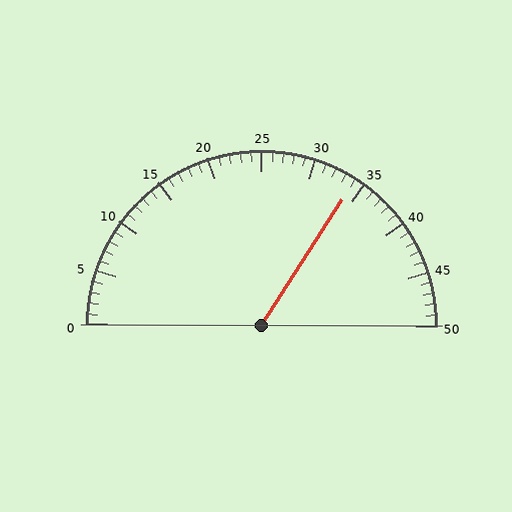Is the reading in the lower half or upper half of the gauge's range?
The reading is in the upper half of the range (0 to 50).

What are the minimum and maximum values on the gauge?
The gauge ranges from 0 to 50.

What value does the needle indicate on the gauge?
The needle indicates approximately 34.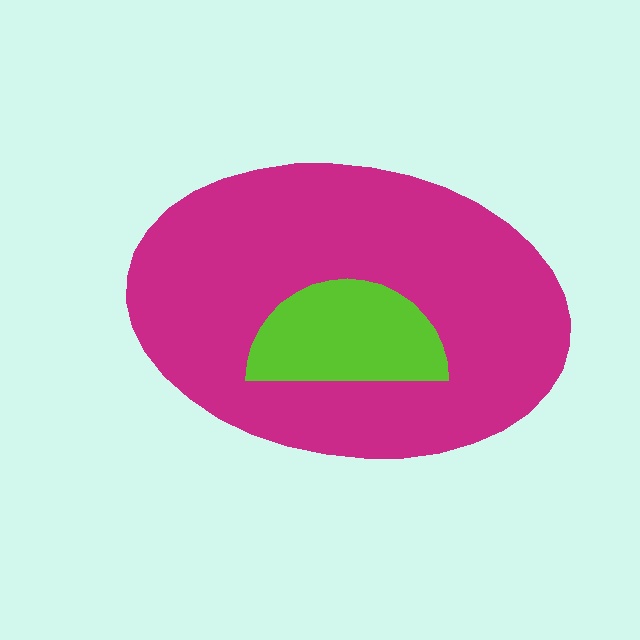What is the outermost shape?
The magenta ellipse.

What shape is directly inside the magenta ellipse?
The lime semicircle.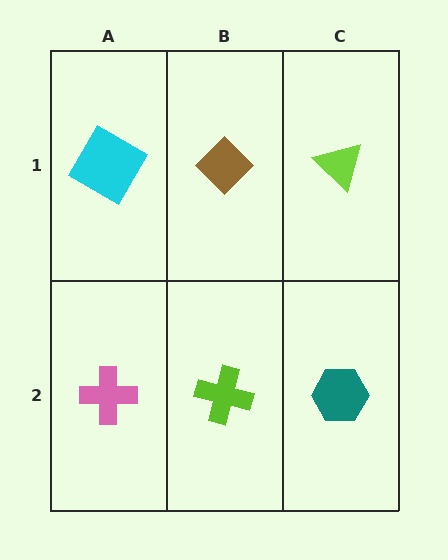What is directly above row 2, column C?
A lime triangle.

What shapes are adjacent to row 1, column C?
A teal hexagon (row 2, column C), a brown diamond (row 1, column B).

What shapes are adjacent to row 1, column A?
A pink cross (row 2, column A), a brown diamond (row 1, column B).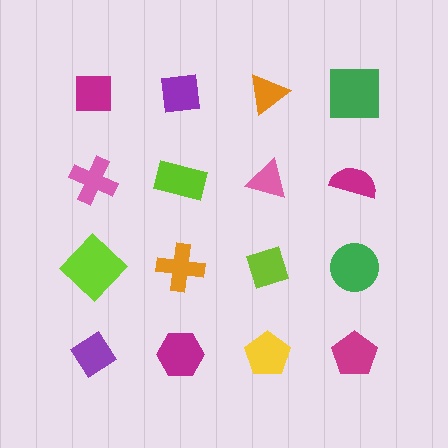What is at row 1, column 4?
A green square.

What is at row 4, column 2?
A magenta hexagon.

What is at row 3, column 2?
An orange cross.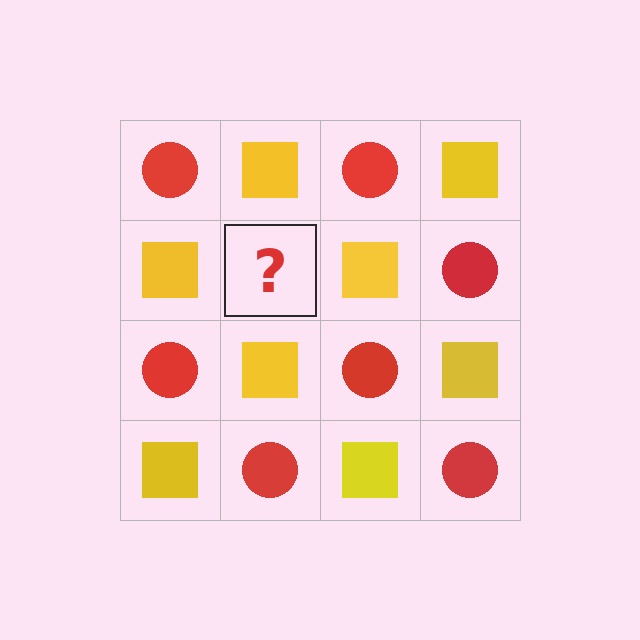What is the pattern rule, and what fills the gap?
The rule is that it alternates red circle and yellow square in a checkerboard pattern. The gap should be filled with a red circle.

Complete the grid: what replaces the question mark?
The question mark should be replaced with a red circle.